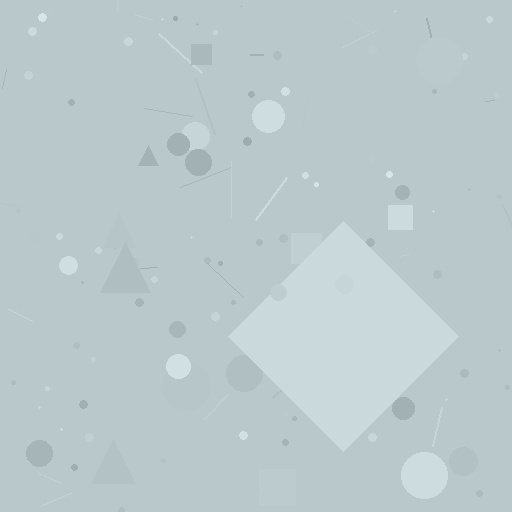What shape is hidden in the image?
A diamond is hidden in the image.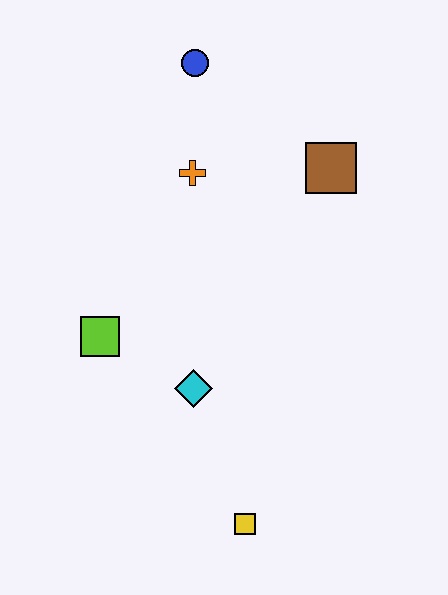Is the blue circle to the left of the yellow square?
Yes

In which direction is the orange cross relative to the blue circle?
The orange cross is below the blue circle.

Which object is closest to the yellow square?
The cyan diamond is closest to the yellow square.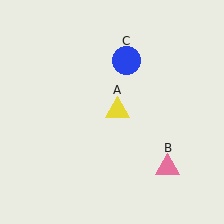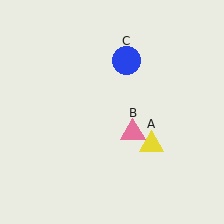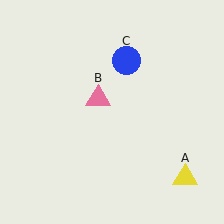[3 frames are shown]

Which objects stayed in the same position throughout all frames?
Blue circle (object C) remained stationary.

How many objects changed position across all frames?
2 objects changed position: yellow triangle (object A), pink triangle (object B).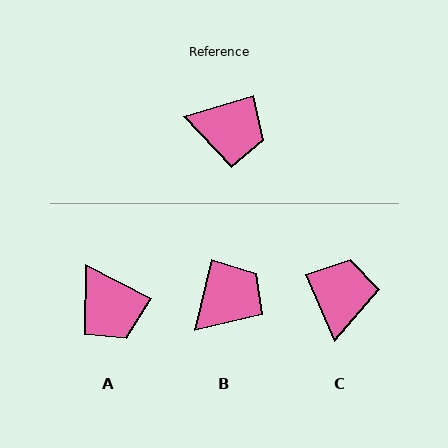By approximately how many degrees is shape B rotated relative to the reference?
Approximately 60 degrees counter-clockwise.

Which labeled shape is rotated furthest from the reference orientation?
C, about 96 degrees away.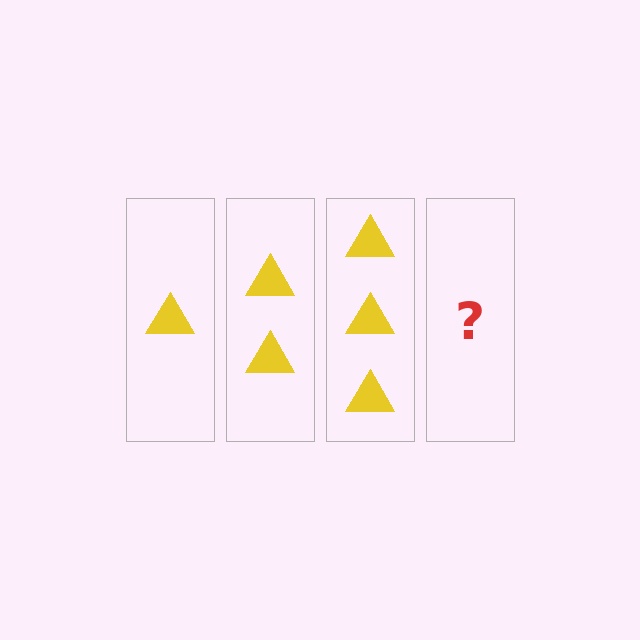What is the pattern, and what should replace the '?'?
The pattern is that each step adds one more triangle. The '?' should be 4 triangles.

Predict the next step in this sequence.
The next step is 4 triangles.